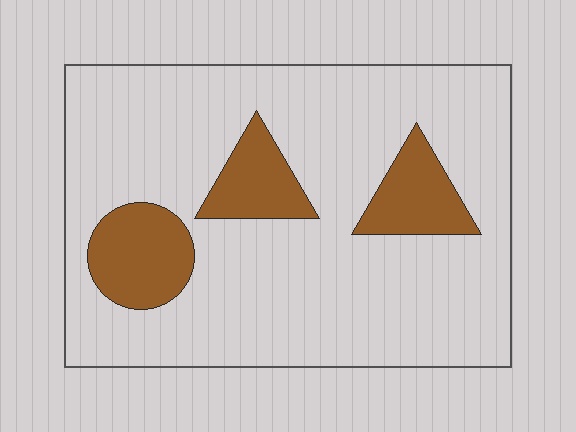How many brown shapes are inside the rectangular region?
3.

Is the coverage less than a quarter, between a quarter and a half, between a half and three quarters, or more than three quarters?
Less than a quarter.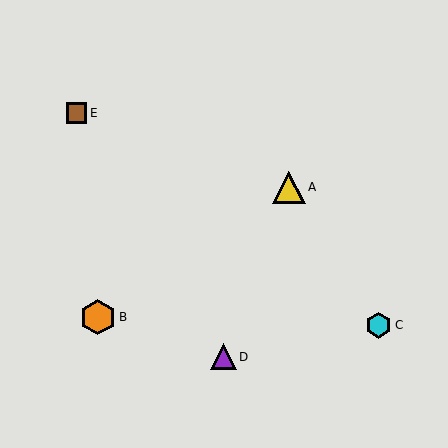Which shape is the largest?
The orange hexagon (labeled B) is the largest.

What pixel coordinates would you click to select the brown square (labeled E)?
Click at (76, 113) to select the brown square E.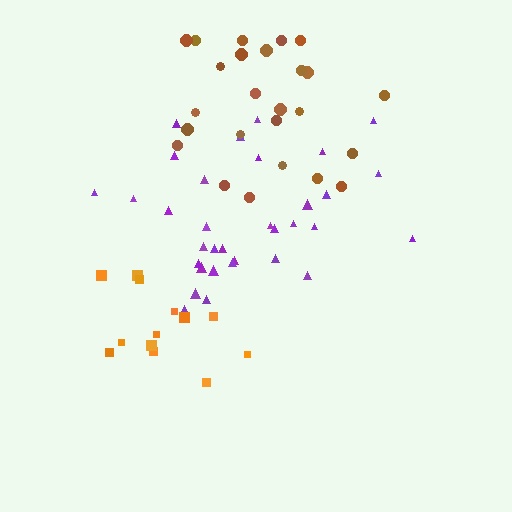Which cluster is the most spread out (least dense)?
Brown.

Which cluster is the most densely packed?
Purple.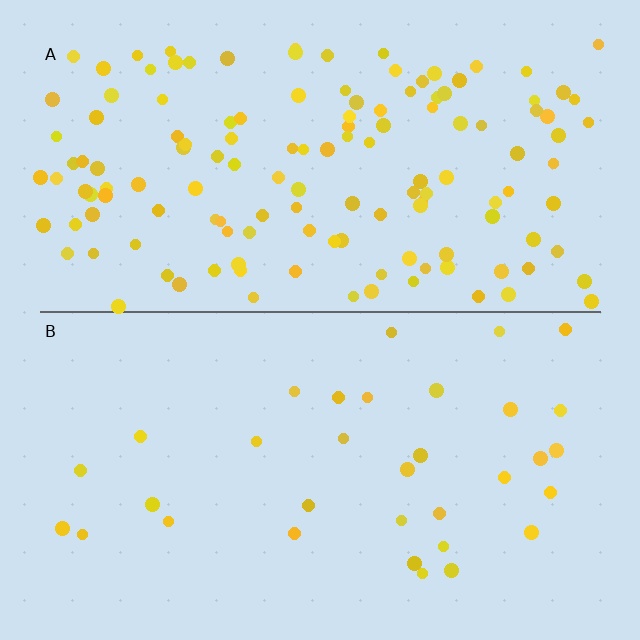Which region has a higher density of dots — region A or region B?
A (the top).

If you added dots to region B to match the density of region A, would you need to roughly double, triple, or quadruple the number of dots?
Approximately quadruple.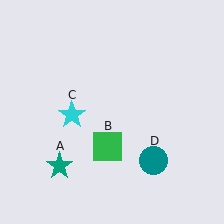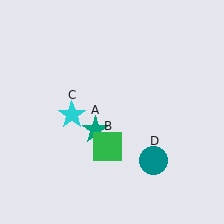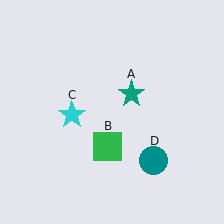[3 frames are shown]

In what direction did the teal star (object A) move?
The teal star (object A) moved up and to the right.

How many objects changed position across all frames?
1 object changed position: teal star (object A).